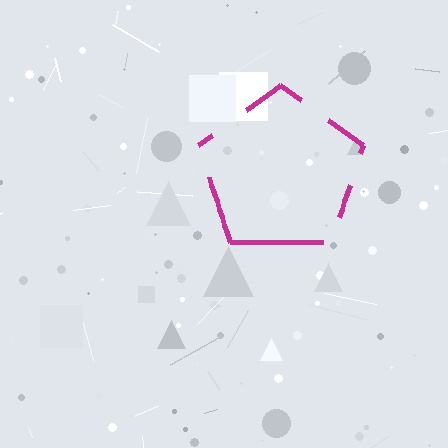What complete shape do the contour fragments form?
The contour fragments form a pentagon.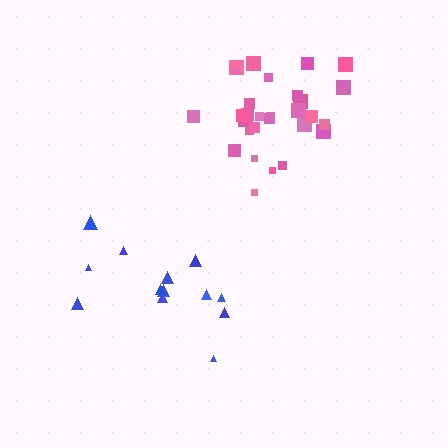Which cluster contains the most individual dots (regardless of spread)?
Pink (29).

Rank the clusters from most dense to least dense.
pink, blue.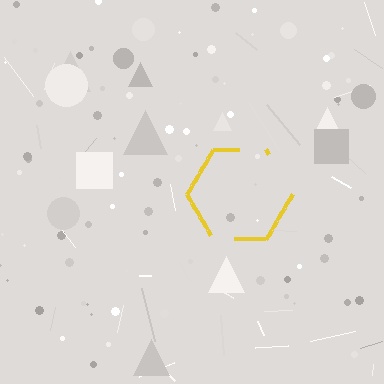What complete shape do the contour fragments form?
The contour fragments form a hexagon.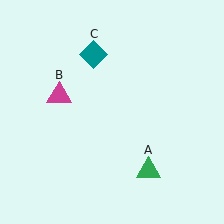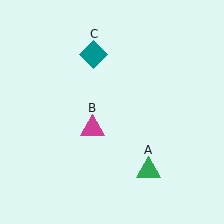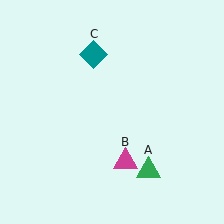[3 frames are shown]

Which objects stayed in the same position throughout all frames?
Green triangle (object A) and teal diamond (object C) remained stationary.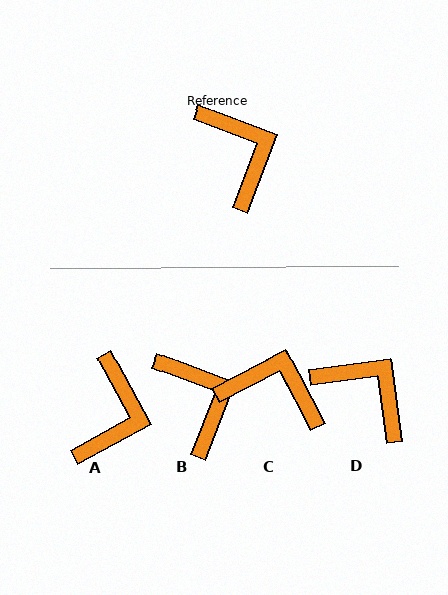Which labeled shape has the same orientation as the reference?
B.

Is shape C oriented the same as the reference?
No, it is off by about 48 degrees.